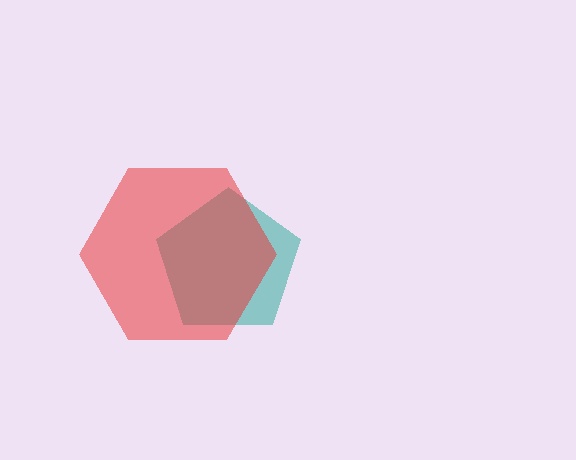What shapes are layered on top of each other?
The layered shapes are: a teal pentagon, a red hexagon.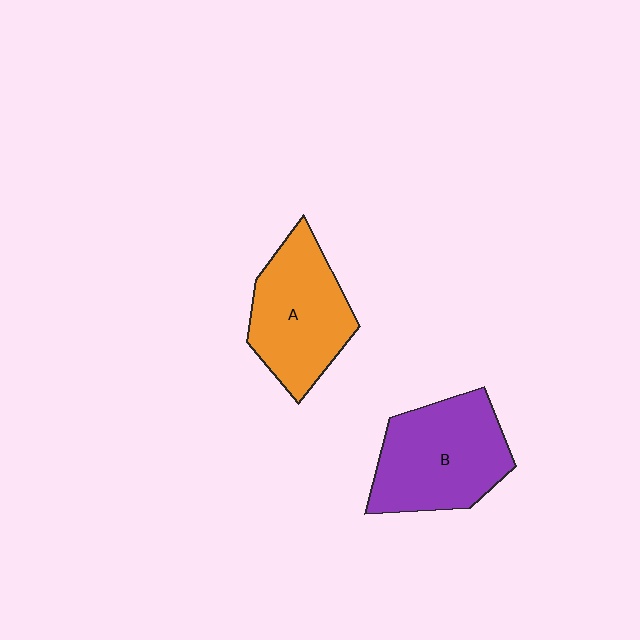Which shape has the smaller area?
Shape A (orange).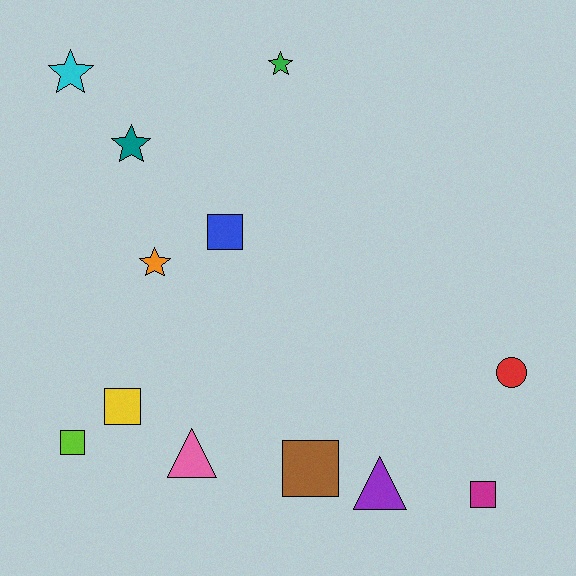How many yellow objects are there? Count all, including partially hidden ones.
There is 1 yellow object.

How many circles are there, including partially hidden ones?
There is 1 circle.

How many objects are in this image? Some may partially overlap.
There are 12 objects.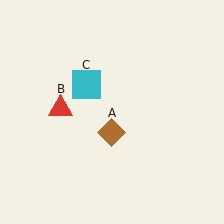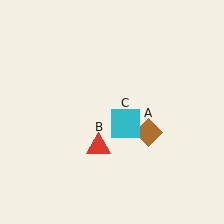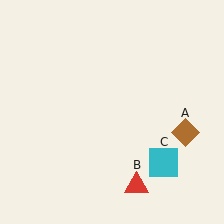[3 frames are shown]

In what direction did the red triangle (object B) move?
The red triangle (object B) moved down and to the right.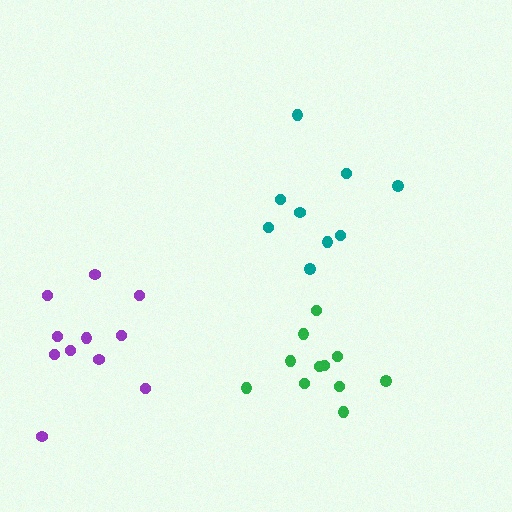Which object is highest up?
The teal cluster is topmost.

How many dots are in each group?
Group 1: 11 dots, Group 2: 11 dots, Group 3: 9 dots (31 total).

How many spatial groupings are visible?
There are 3 spatial groupings.